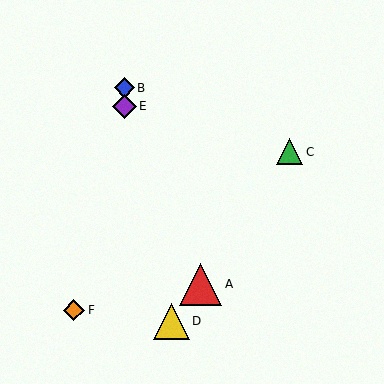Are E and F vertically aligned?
No, E is at x≈124 and F is at x≈74.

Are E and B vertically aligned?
Yes, both are at x≈124.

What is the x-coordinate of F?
Object F is at x≈74.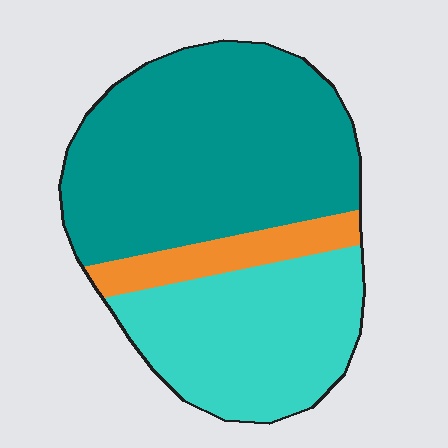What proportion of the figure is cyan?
Cyan takes up about one third (1/3) of the figure.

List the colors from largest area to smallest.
From largest to smallest: teal, cyan, orange.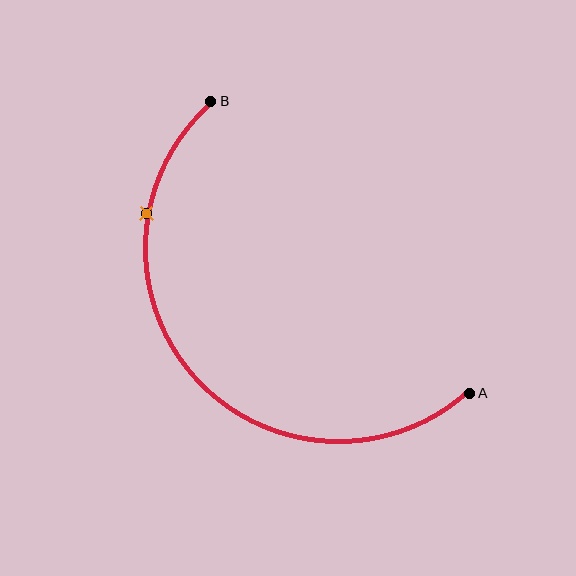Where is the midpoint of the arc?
The arc midpoint is the point on the curve farthest from the straight line joining A and B. It sits below and to the left of that line.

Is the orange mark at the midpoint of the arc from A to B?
No. The orange mark lies on the arc but is closer to endpoint B. The arc midpoint would be at the point on the curve equidistant along the arc from both A and B.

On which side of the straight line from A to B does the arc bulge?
The arc bulges below and to the left of the straight line connecting A and B.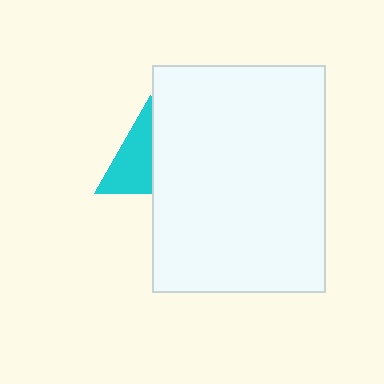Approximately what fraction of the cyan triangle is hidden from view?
Roughly 49% of the cyan triangle is hidden behind the white rectangle.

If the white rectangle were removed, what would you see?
You would see the complete cyan triangle.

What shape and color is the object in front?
The object in front is a white rectangle.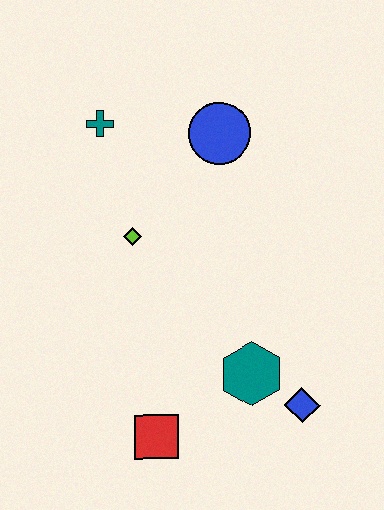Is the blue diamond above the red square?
Yes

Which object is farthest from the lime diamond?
The blue diamond is farthest from the lime diamond.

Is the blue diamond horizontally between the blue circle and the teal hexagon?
No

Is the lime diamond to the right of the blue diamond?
No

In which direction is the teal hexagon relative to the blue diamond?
The teal hexagon is to the left of the blue diamond.